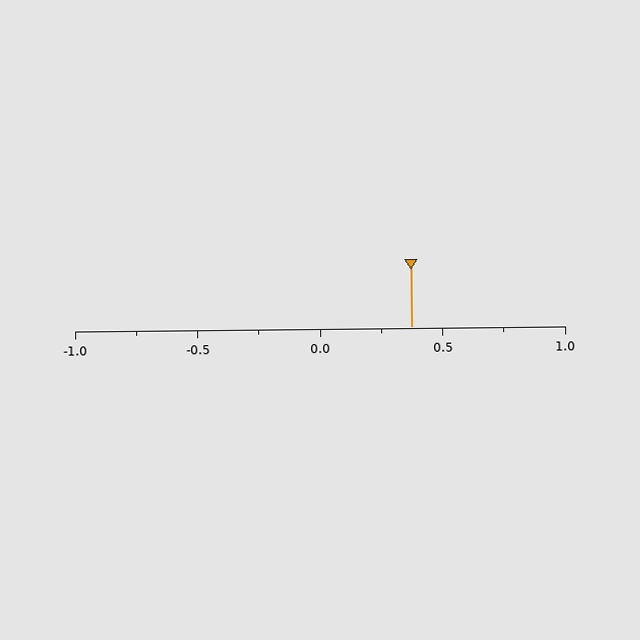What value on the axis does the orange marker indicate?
The marker indicates approximately 0.38.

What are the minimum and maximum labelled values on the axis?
The axis runs from -1.0 to 1.0.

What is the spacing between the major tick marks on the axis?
The major ticks are spaced 0.5 apart.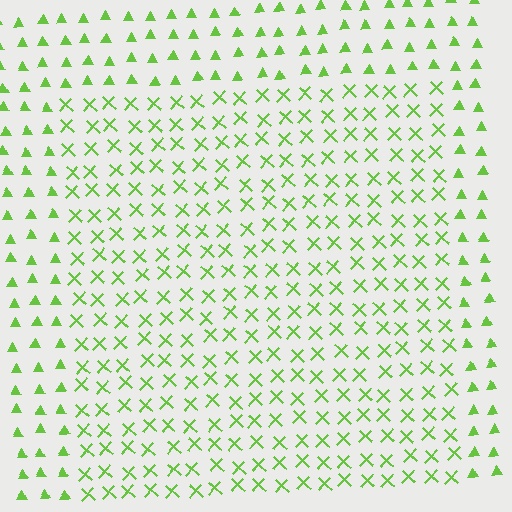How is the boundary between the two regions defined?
The boundary is defined by a change in element shape: X marks inside vs. triangles outside. All elements share the same color and spacing.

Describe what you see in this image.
The image is filled with small lime elements arranged in a uniform grid. A rectangle-shaped region contains X marks, while the surrounding area contains triangles. The boundary is defined purely by the change in element shape.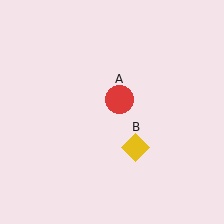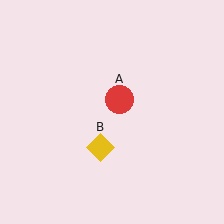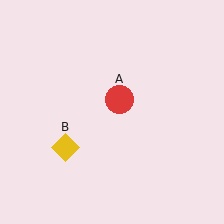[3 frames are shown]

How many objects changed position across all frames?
1 object changed position: yellow diamond (object B).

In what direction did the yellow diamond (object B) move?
The yellow diamond (object B) moved left.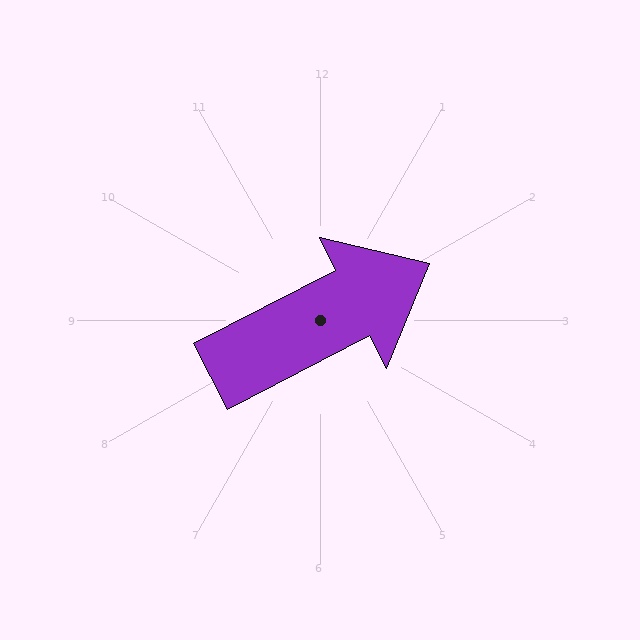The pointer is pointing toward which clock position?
Roughly 2 o'clock.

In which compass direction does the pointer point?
Northeast.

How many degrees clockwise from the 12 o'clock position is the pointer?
Approximately 63 degrees.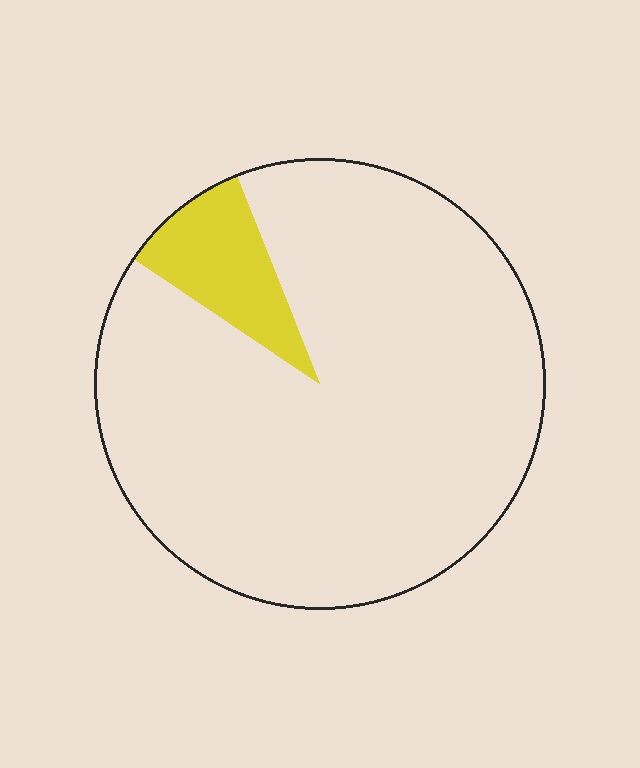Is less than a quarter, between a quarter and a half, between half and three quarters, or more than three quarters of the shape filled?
Less than a quarter.